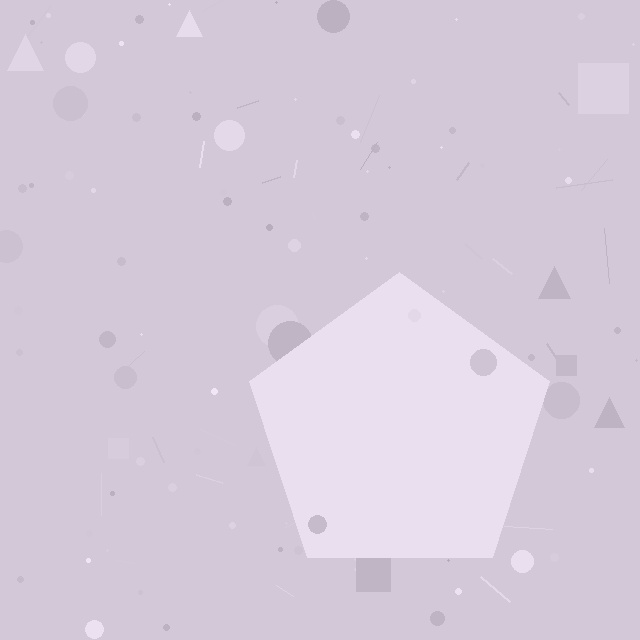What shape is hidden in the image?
A pentagon is hidden in the image.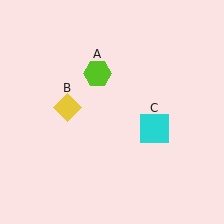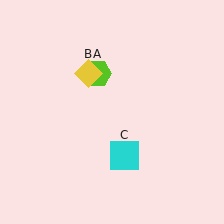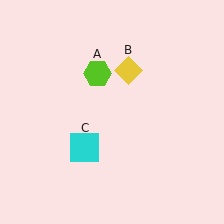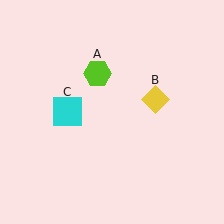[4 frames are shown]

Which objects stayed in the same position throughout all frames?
Lime hexagon (object A) remained stationary.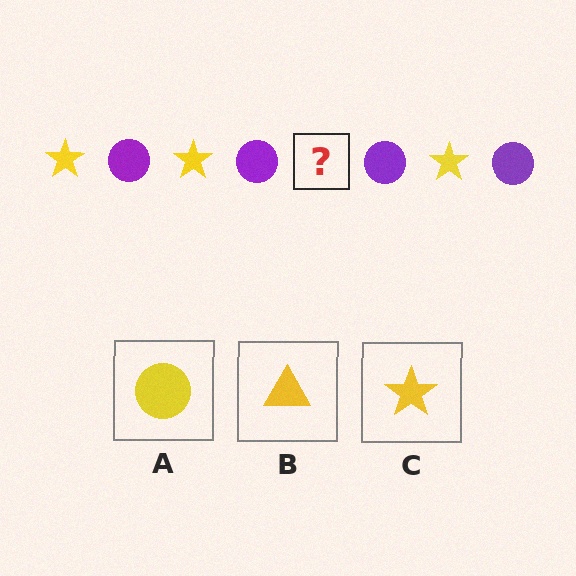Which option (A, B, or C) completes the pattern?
C.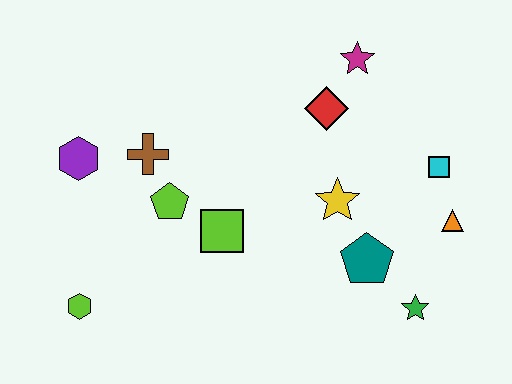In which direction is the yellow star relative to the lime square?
The yellow star is to the right of the lime square.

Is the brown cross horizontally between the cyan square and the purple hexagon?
Yes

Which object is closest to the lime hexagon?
The lime pentagon is closest to the lime hexagon.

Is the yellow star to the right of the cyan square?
No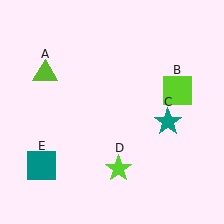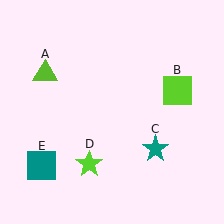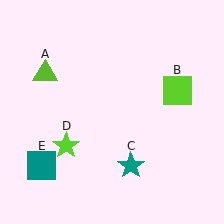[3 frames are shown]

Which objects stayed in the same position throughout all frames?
Lime triangle (object A) and lime square (object B) and teal square (object E) remained stationary.